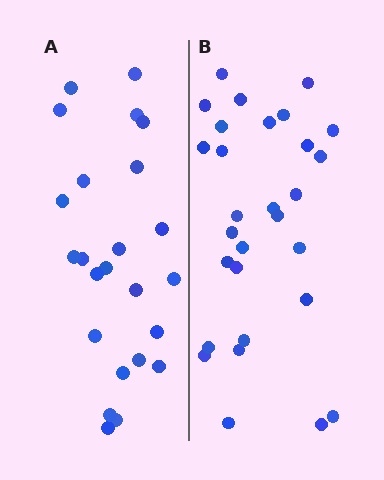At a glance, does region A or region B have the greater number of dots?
Region B (the right region) has more dots.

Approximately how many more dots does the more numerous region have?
Region B has about 5 more dots than region A.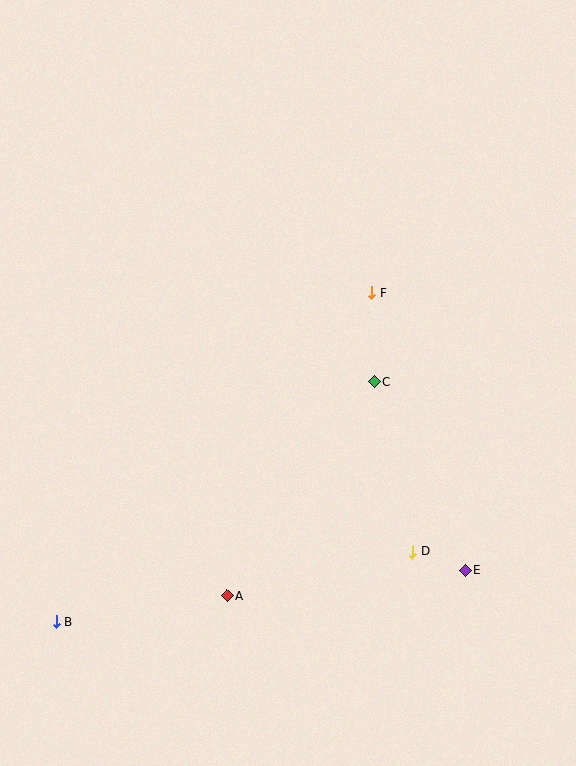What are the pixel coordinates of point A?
Point A is at (227, 596).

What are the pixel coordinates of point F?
Point F is at (371, 293).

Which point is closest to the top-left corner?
Point F is closest to the top-left corner.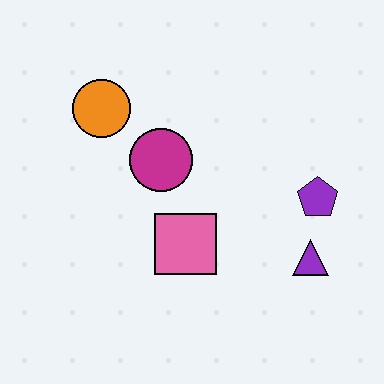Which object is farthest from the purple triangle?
The orange circle is farthest from the purple triangle.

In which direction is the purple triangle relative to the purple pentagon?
The purple triangle is below the purple pentagon.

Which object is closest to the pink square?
The magenta circle is closest to the pink square.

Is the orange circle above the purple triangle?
Yes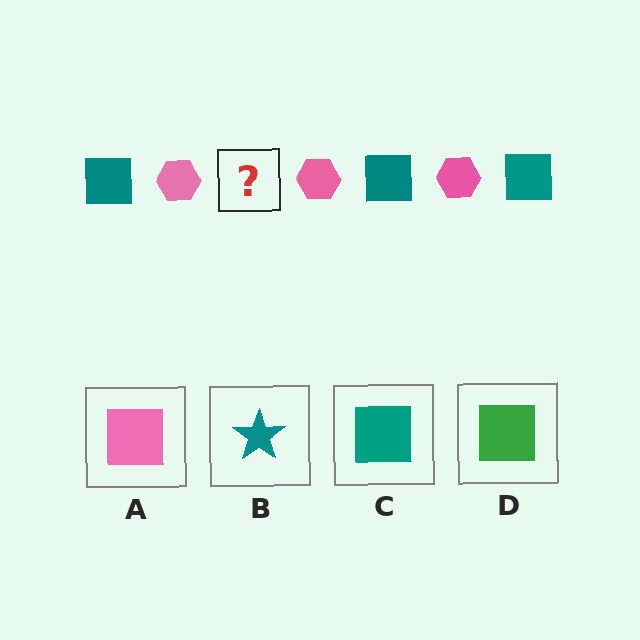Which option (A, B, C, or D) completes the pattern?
C.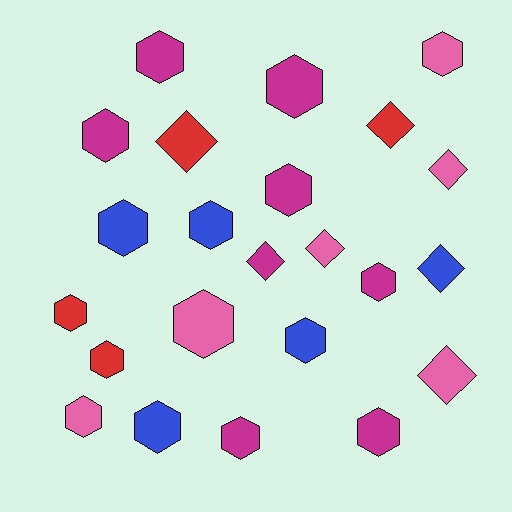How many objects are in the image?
There are 23 objects.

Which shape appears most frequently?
Hexagon, with 16 objects.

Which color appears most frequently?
Magenta, with 8 objects.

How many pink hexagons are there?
There are 3 pink hexagons.